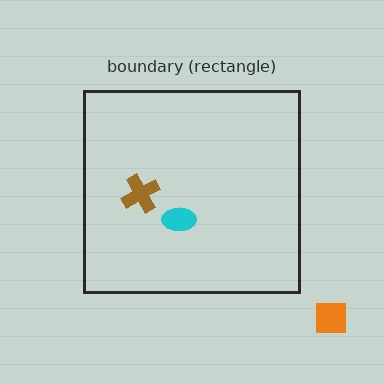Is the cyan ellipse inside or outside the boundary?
Inside.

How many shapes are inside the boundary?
2 inside, 1 outside.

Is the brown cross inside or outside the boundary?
Inside.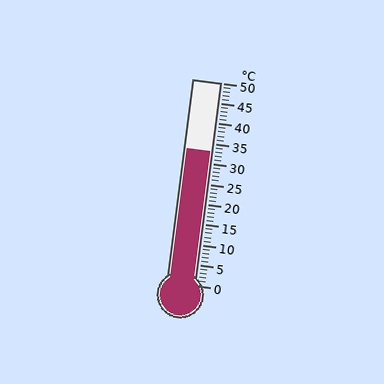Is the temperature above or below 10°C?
The temperature is above 10°C.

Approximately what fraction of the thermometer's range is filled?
The thermometer is filled to approximately 65% of its range.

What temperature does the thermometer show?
The thermometer shows approximately 33°C.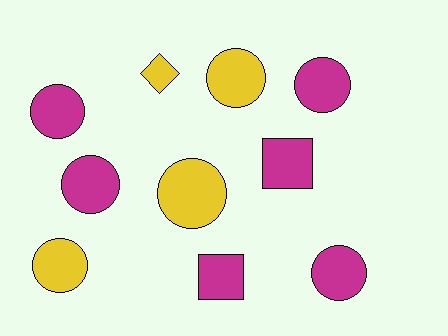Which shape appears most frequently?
Circle, with 7 objects.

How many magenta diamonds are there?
There are no magenta diamonds.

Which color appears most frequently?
Magenta, with 6 objects.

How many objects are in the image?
There are 10 objects.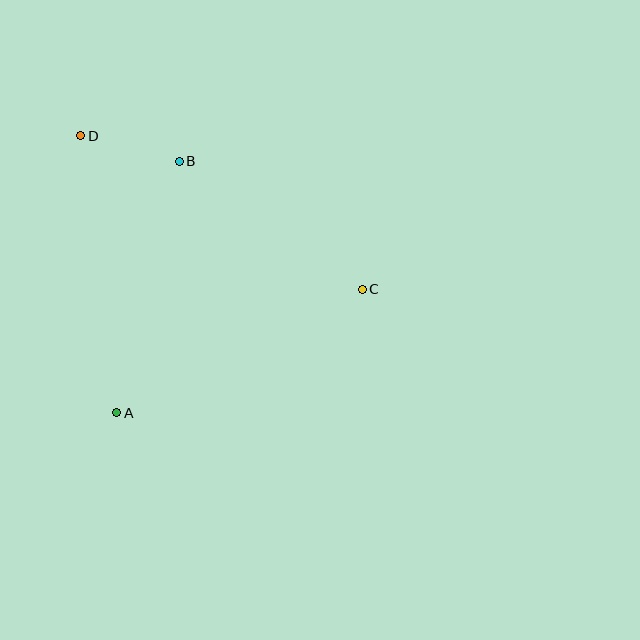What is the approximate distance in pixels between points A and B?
The distance between A and B is approximately 259 pixels.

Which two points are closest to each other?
Points B and D are closest to each other.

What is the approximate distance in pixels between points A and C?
The distance between A and C is approximately 275 pixels.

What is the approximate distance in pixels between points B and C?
The distance between B and C is approximately 223 pixels.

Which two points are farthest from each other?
Points C and D are farthest from each other.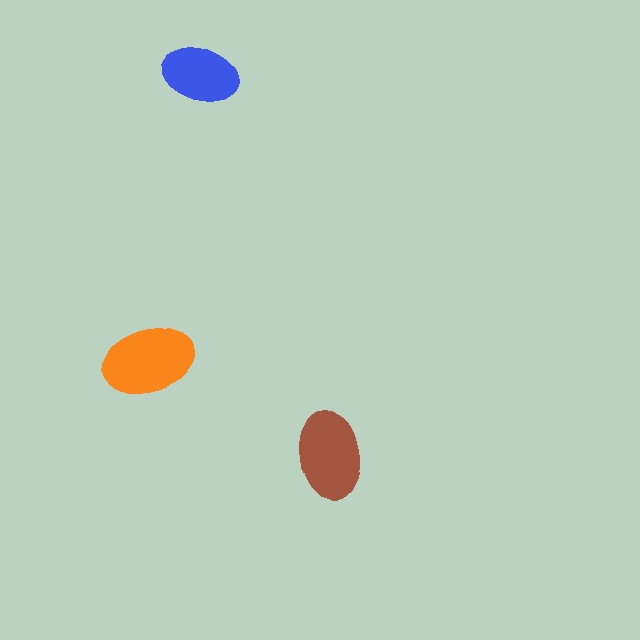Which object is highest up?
The blue ellipse is topmost.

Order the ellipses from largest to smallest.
the orange one, the brown one, the blue one.